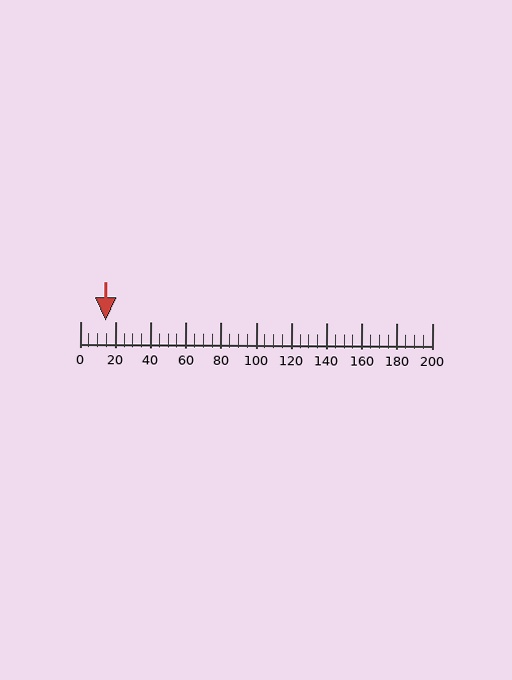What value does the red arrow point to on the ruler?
The red arrow points to approximately 14.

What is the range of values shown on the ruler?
The ruler shows values from 0 to 200.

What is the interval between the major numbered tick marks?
The major tick marks are spaced 20 units apart.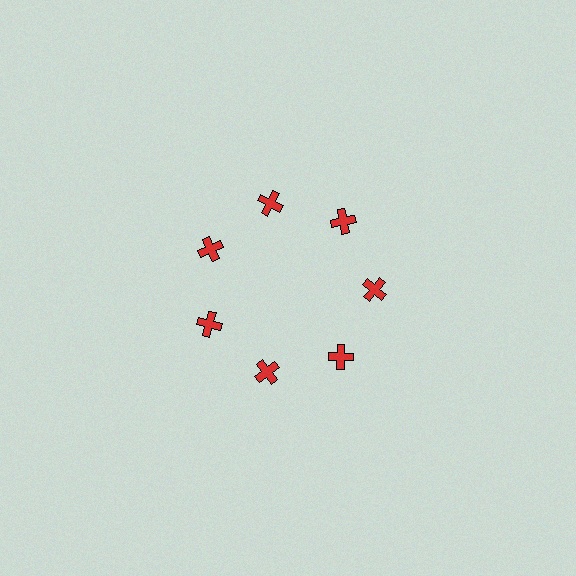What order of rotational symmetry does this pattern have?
This pattern has 7-fold rotational symmetry.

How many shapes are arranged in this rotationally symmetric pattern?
There are 7 shapes, arranged in 7 groups of 1.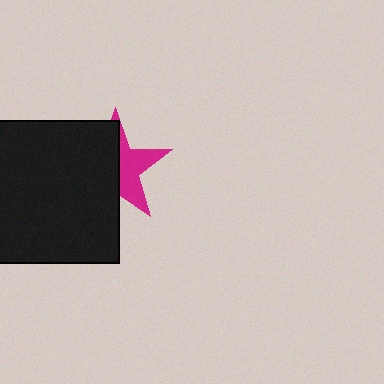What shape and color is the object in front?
The object in front is a black square.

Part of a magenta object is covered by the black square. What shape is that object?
It is a star.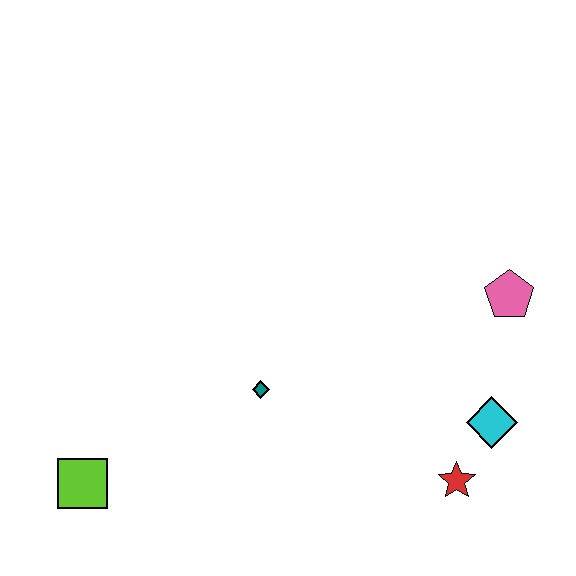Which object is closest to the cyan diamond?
The red star is closest to the cyan diamond.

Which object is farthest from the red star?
The lime square is farthest from the red star.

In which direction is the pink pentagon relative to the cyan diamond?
The pink pentagon is above the cyan diamond.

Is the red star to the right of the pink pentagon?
No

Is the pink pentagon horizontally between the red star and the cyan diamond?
No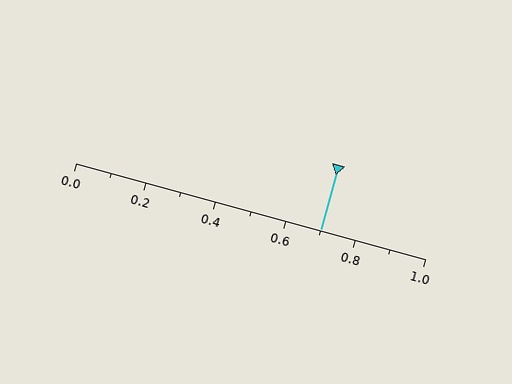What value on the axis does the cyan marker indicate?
The marker indicates approximately 0.7.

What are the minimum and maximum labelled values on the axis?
The axis runs from 0.0 to 1.0.